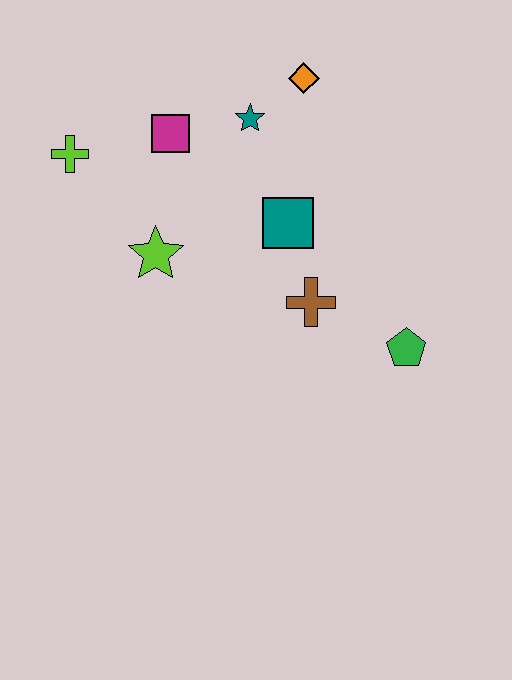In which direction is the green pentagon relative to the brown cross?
The green pentagon is to the right of the brown cross.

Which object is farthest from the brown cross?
The lime cross is farthest from the brown cross.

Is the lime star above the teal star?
No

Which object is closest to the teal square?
The brown cross is closest to the teal square.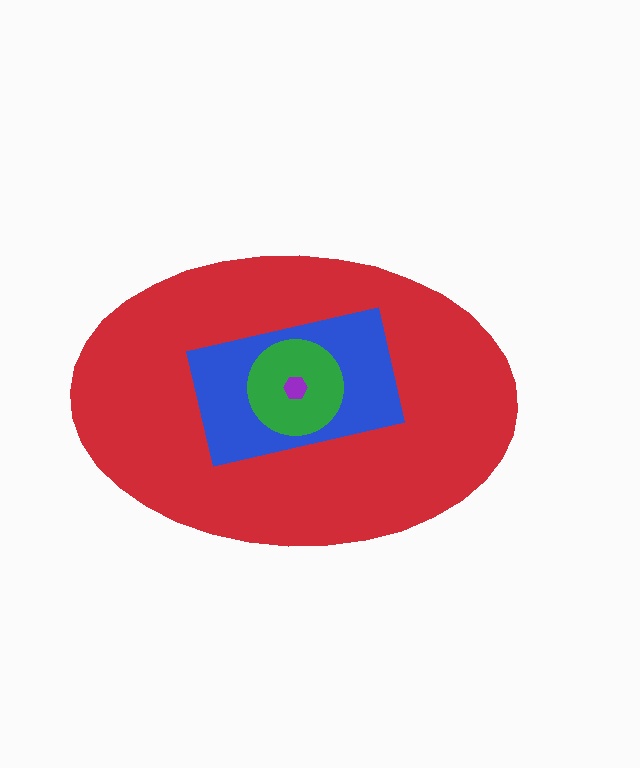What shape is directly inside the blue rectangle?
The green circle.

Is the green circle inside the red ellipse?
Yes.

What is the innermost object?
The purple hexagon.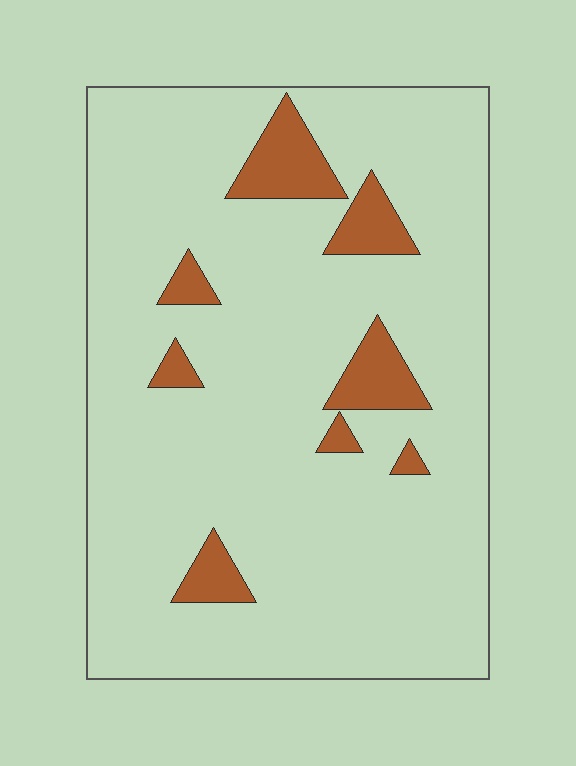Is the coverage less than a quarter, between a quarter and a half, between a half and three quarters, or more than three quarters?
Less than a quarter.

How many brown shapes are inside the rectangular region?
8.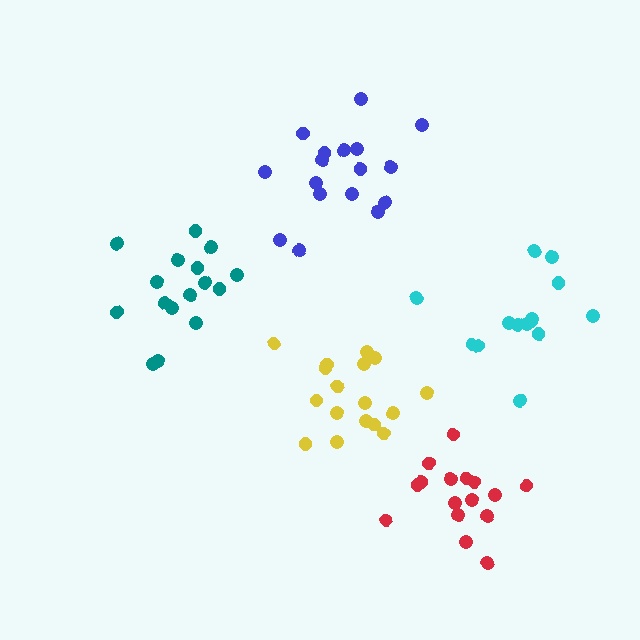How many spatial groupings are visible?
There are 5 spatial groupings.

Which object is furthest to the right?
The cyan cluster is rightmost.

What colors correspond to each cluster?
The clusters are colored: cyan, blue, teal, red, yellow.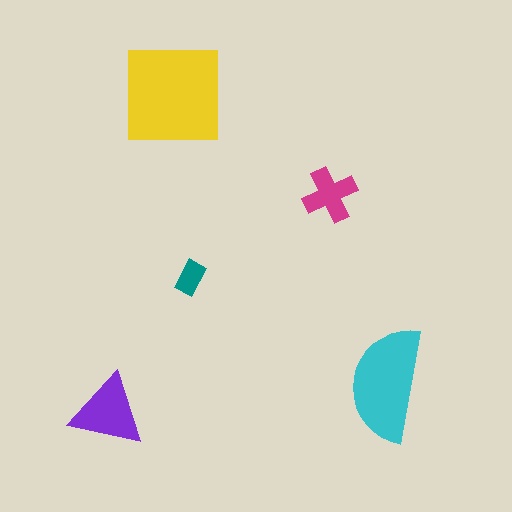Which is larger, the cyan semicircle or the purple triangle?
The cyan semicircle.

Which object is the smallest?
The teal rectangle.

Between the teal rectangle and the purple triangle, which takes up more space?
The purple triangle.